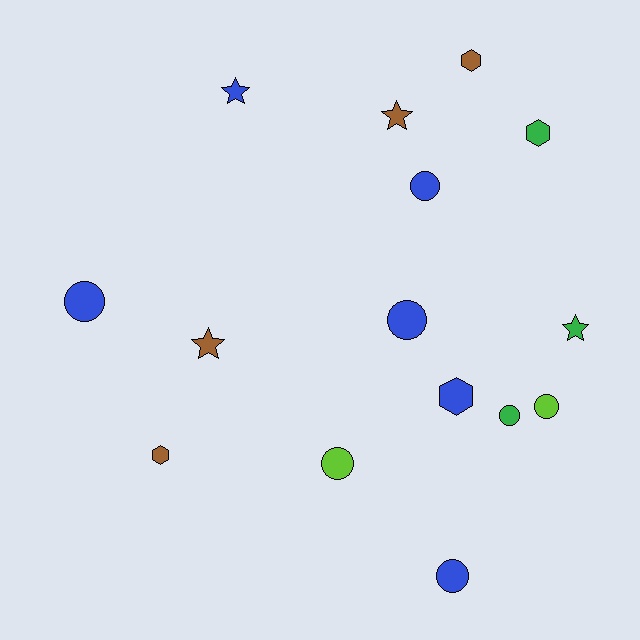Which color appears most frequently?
Blue, with 6 objects.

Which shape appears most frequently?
Circle, with 7 objects.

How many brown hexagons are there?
There are 2 brown hexagons.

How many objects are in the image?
There are 15 objects.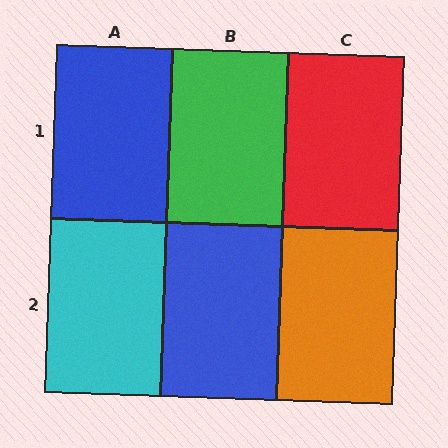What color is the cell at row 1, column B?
Green.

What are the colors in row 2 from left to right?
Cyan, blue, orange.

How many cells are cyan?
1 cell is cyan.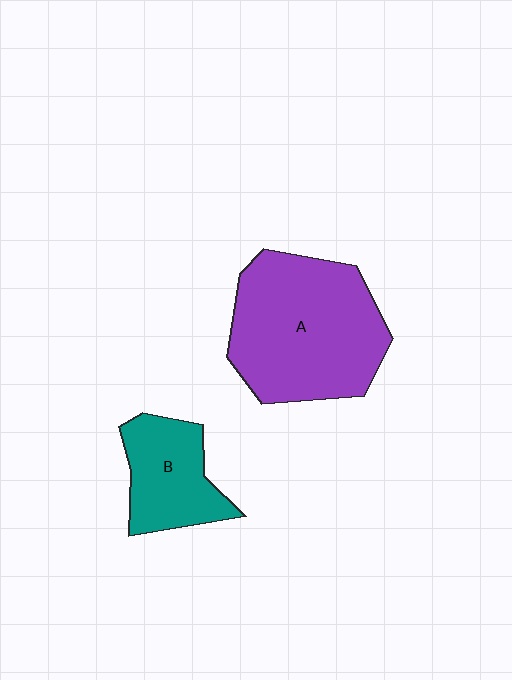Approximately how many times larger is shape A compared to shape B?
Approximately 2.0 times.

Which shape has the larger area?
Shape A (purple).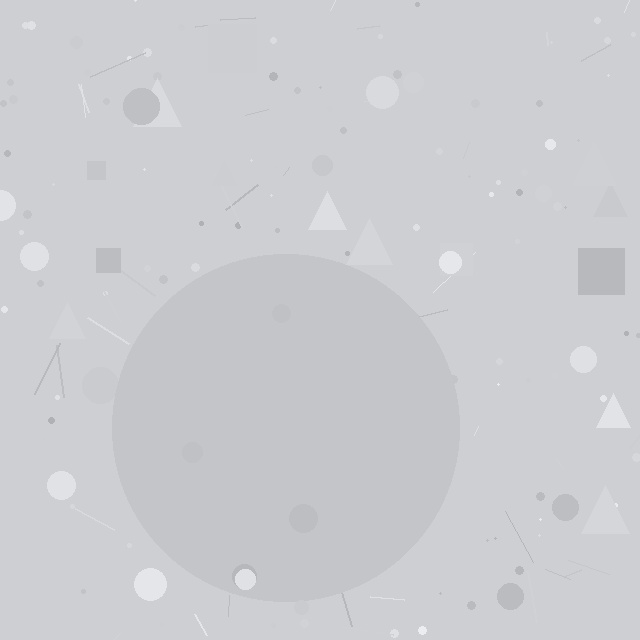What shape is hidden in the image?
A circle is hidden in the image.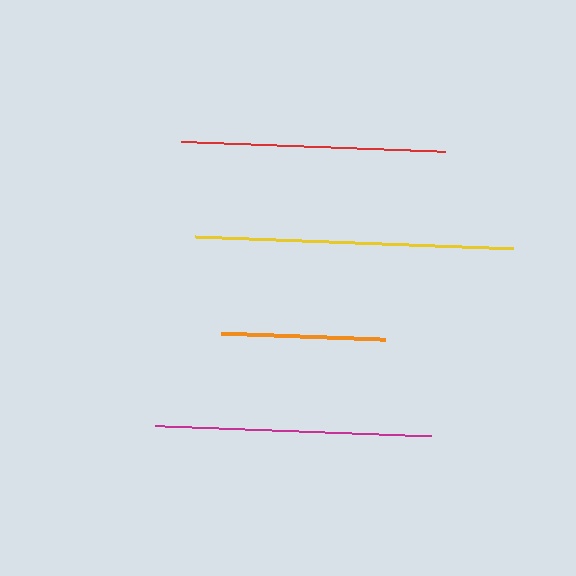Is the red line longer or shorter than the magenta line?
The magenta line is longer than the red line.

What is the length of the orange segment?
The orange segment is approximately 164 pixels long.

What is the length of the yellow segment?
The yellow segment is approximately 318 pixels long.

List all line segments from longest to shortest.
From longest to shortest: yellow, magenta, red, orange.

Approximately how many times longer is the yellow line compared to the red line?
The yellow line is approximately 1.2 times the length of the red line.